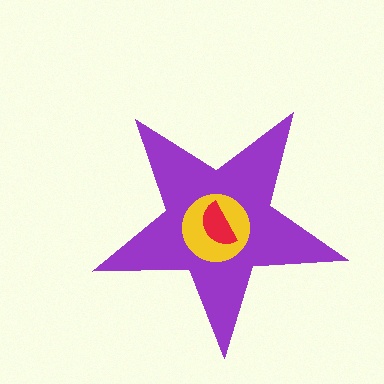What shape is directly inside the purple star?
The yellow circle.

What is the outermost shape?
The purple star.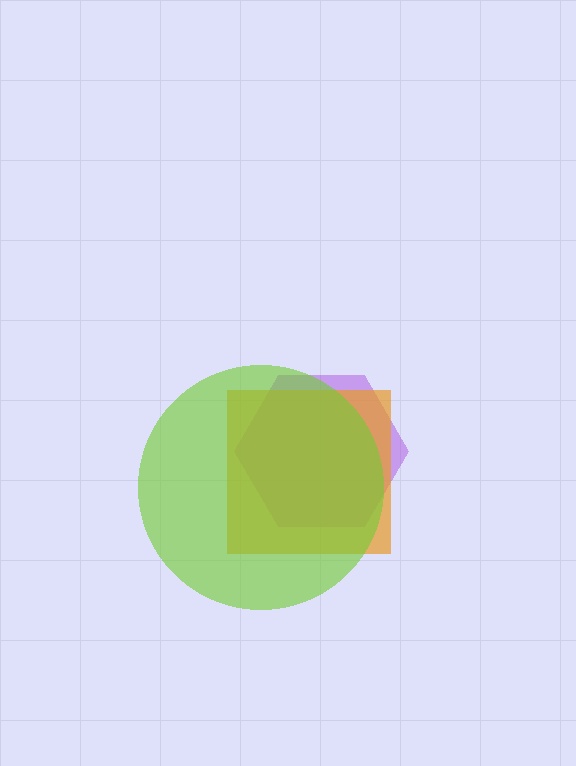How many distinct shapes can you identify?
There are 3 distinct shapes: a purple hexagon, an orange square, a lime circle.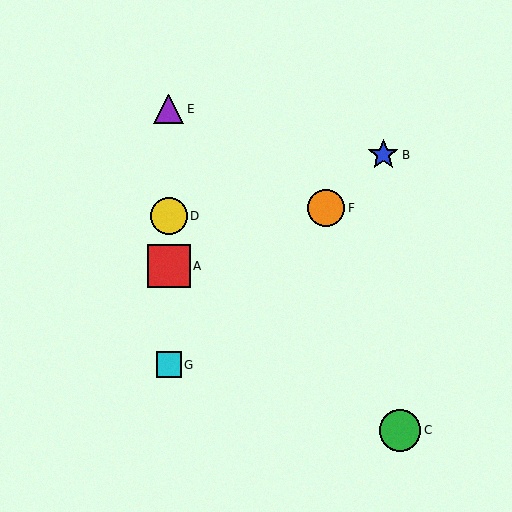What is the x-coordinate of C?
Object C is at x≈400.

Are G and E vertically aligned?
Yes, both are at x≈169.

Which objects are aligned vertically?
Objects A, D, E, G are aligned vertically.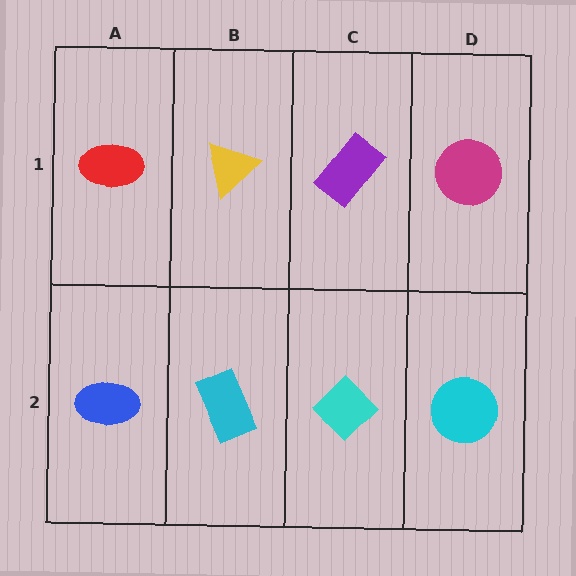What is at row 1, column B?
A yellow triangle.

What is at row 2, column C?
A cyan diamond.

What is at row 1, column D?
A magenta circle.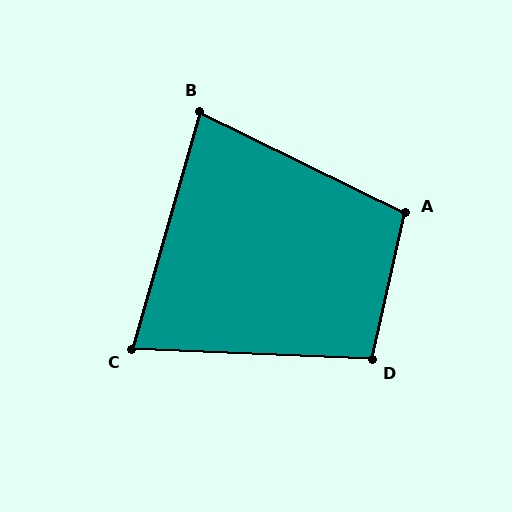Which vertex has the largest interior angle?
A, at approximately 104 degrees.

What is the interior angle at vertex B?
Approximately 79 degrees (acute).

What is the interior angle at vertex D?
Approximately 101 degrees (obtuse).